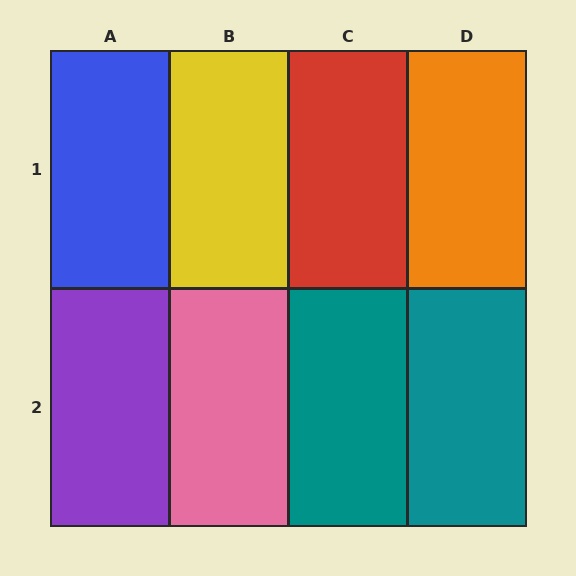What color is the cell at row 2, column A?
Purple.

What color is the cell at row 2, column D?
Teal.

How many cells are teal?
2 cells are teal.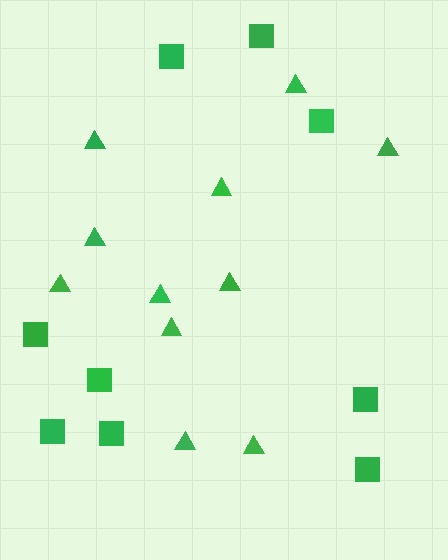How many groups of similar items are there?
There are 2 groups: one group of triangles (11) and one group of squares (9).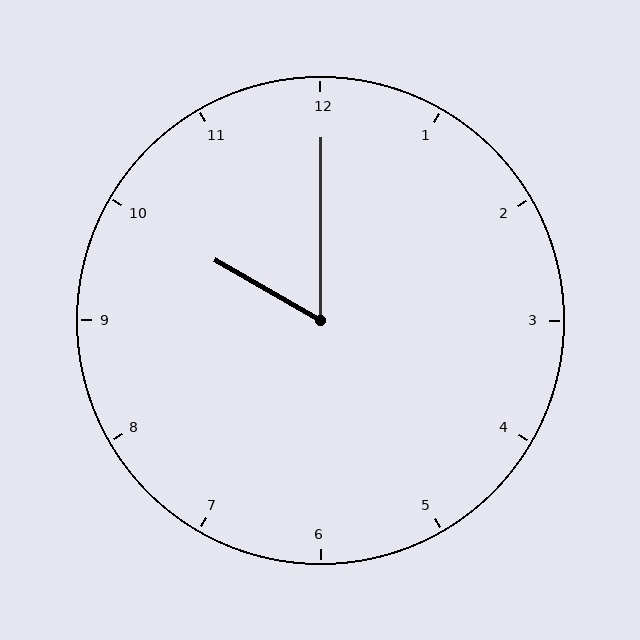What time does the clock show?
10:00.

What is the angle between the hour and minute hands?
Approximately 60 degrees.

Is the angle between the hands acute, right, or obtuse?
It is acute.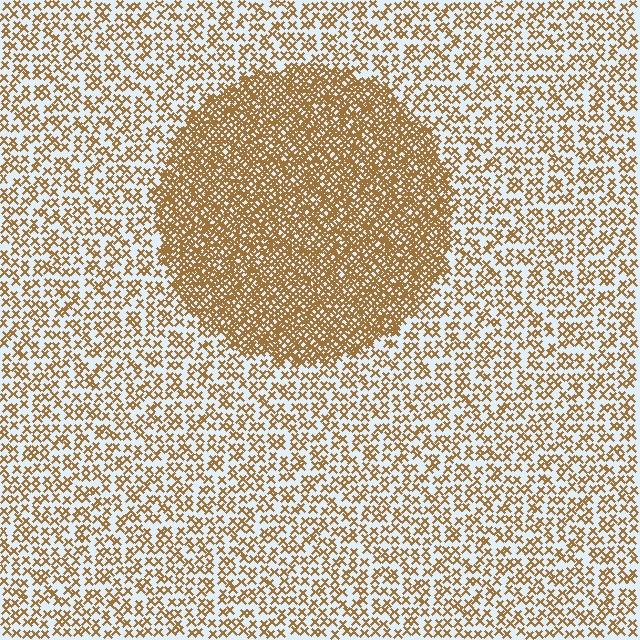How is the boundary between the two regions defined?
The boundary is defined by a change in element density (approximately 2.5x ratio). All elements are the same color, size, and shape.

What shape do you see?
I see a circle.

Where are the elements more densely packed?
The elements are more densely packed inside the circle boundary.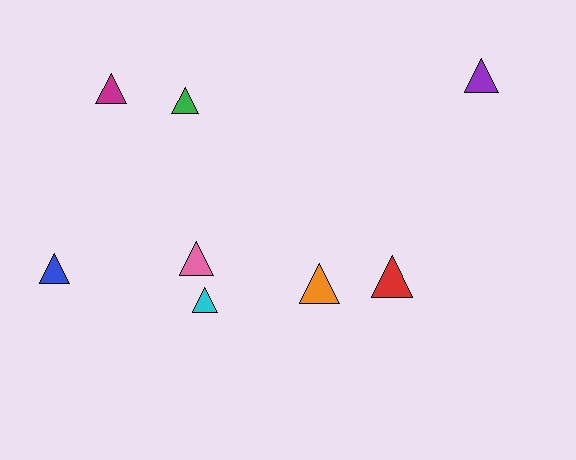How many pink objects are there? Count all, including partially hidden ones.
There is 1 pink object.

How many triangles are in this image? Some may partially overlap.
There are 8 triangles.